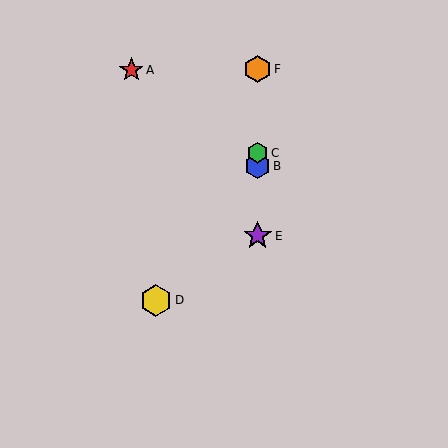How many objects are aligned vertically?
4 objects (B, C, E, F) are aligned vertically.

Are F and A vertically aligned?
No, F is at x≈258 and A is at x≈131.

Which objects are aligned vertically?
Objects B, C, E, F are aligned vertically.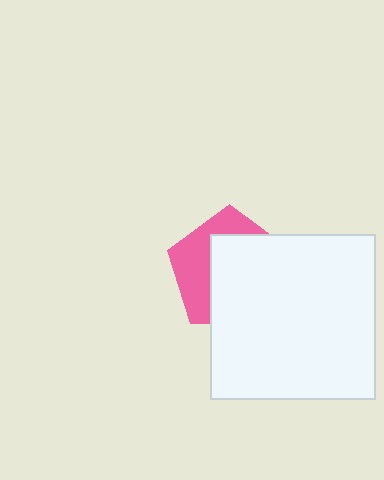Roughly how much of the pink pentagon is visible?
A small part of it is visible (roughly 38%).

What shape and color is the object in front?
The object in front is a white square.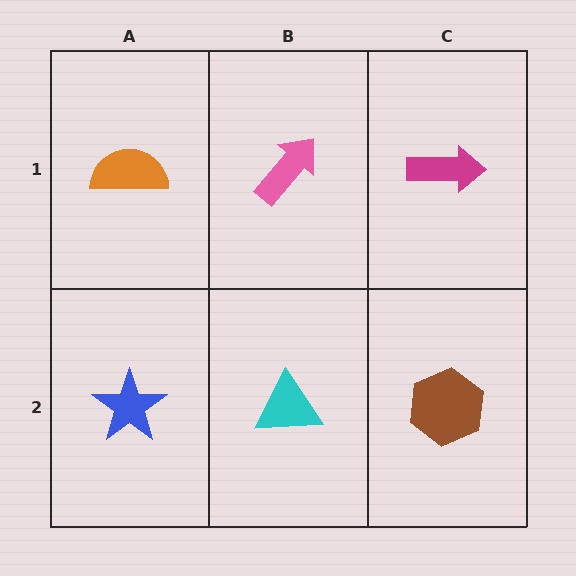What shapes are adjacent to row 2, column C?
A magenta arrow (row 1, column C), a cyan triangle (row 2, column B).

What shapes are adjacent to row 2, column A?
An orange semicircle (row 1, column A), a cyan triangle (row 2, column B).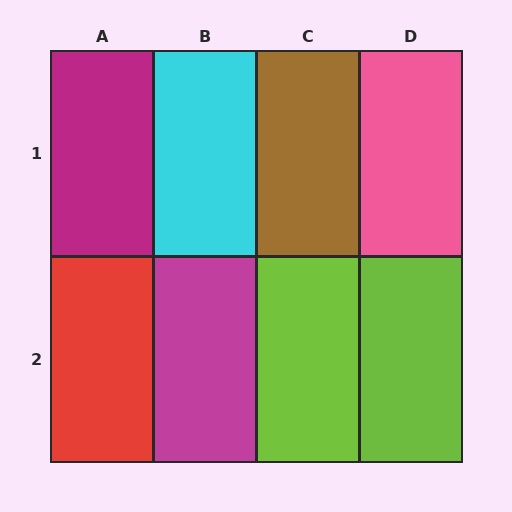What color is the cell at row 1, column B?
Cyan.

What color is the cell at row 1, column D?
Pink.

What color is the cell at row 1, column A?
Magenta.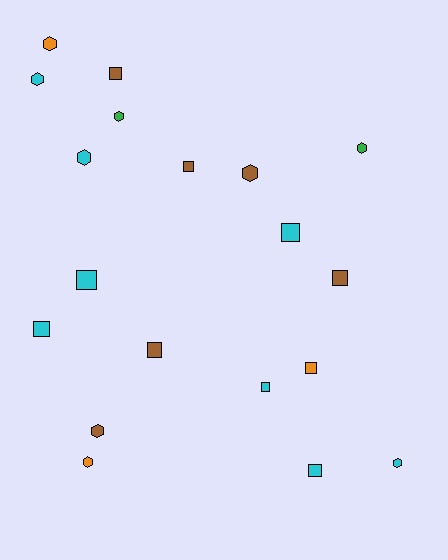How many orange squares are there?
There is 1 orange square.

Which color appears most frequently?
Cyan, with 8 objects.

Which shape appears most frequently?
Square, with 10 objects.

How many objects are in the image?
There are 19 objects.